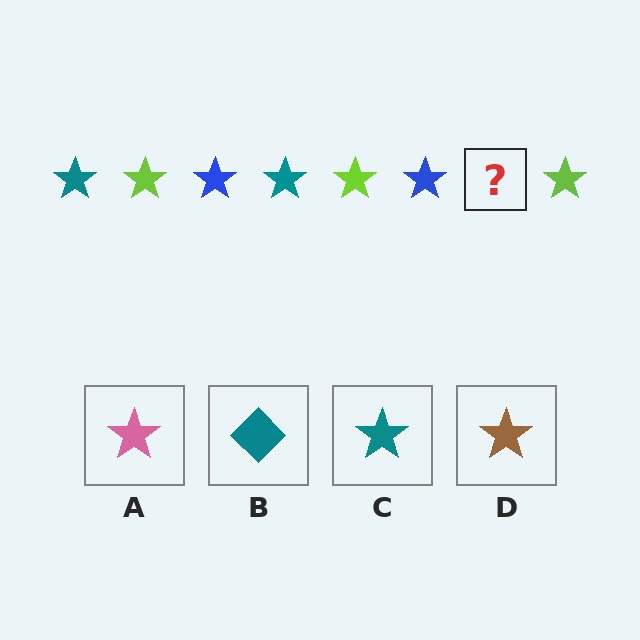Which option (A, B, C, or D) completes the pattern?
C.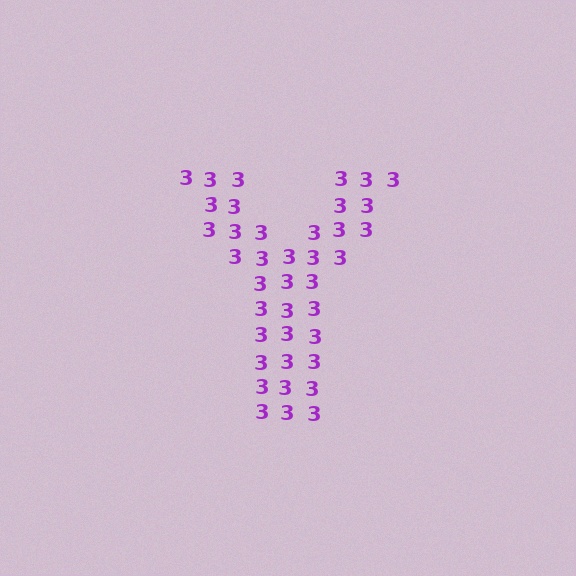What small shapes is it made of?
It is made of small digit 3's.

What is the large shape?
The large shape is the letter Y.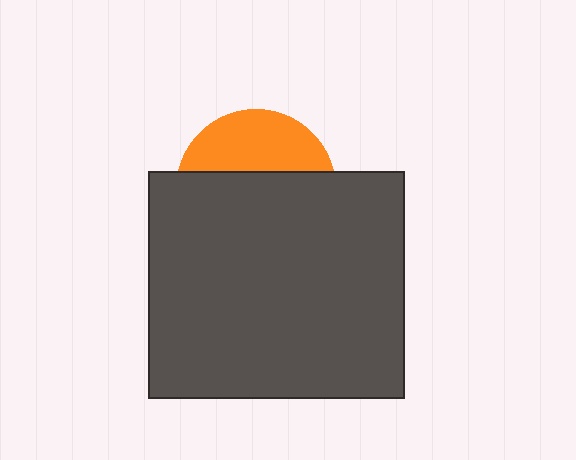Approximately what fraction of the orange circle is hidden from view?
Roughly 64% of the orange circle is hidden behind the dark gray rectangle.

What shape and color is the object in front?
The object in front is a dark gray rectangle.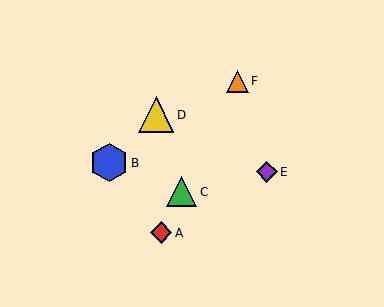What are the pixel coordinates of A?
Object A is at (161, 233).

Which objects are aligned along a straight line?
Objects A, C, F are aligned along a straight line.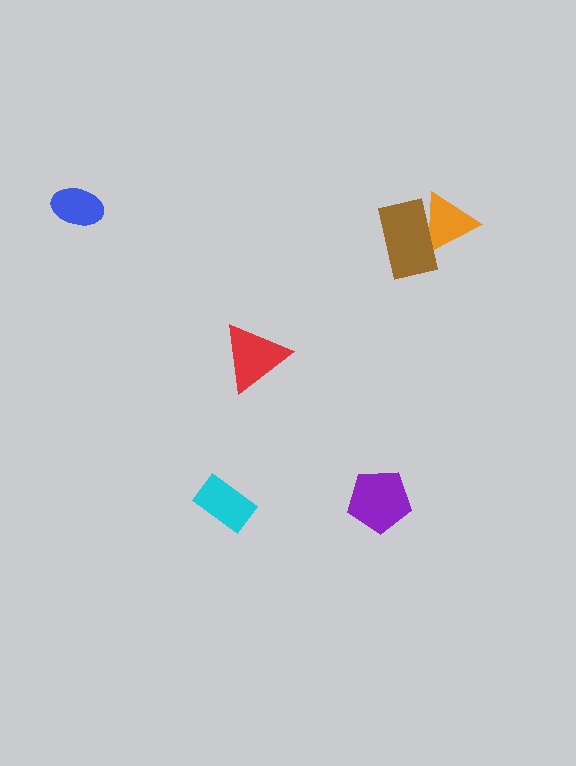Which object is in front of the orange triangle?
The brown rectangle is in front of the orange triangle.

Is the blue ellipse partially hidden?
No, no other shape covers it.